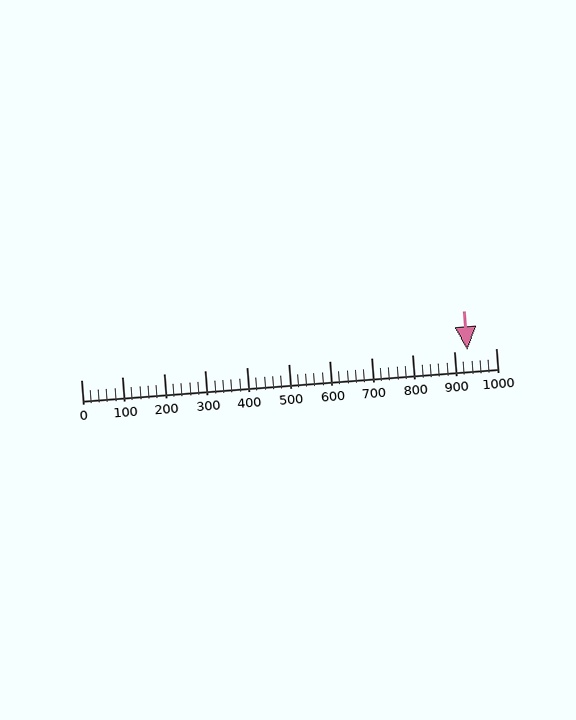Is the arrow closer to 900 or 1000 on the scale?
The arrow is closer to 900.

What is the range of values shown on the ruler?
The ruler shows values from 0 to 1000.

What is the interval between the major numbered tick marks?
The major tick marks are spaced 100 units apart.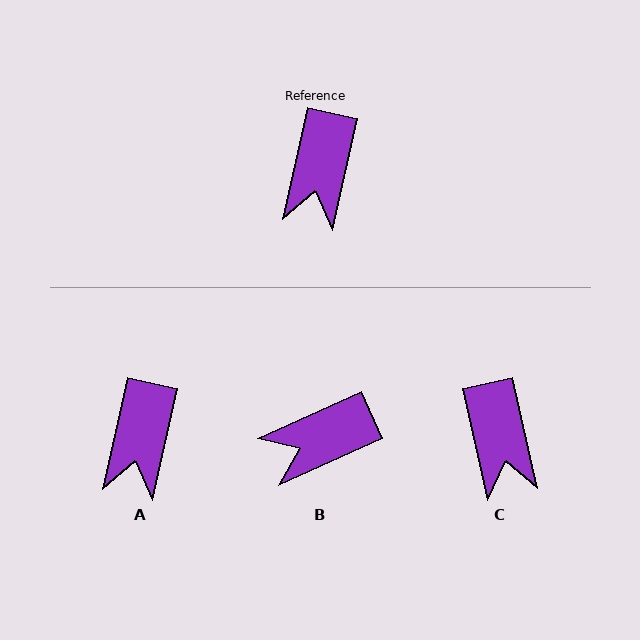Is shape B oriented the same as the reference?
No, it is off by about 53 degrees.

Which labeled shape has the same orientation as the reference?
A.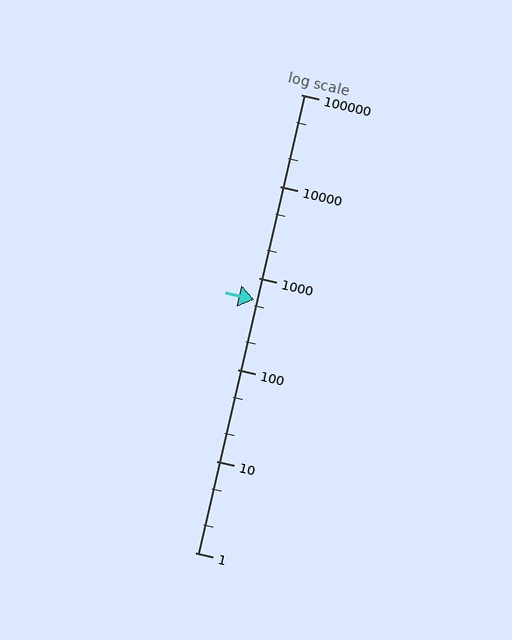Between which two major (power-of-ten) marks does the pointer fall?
The pointer is between 100 and 1000.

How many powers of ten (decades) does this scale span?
The scale spans 5 decades, from 1 to 100000.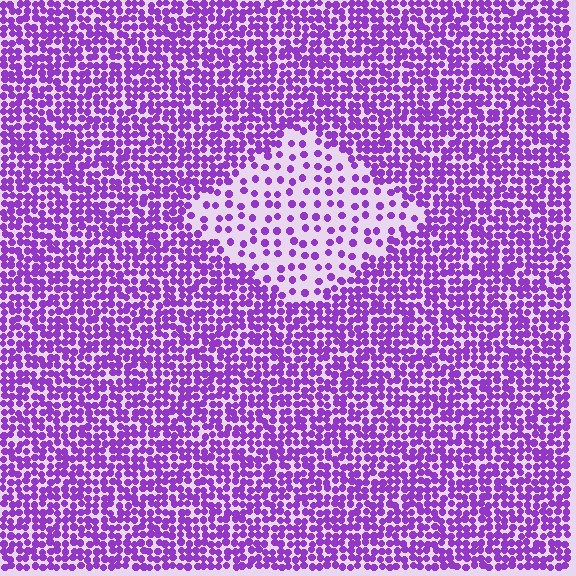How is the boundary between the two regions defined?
The boundary is defined by a change in element density (approximately 2.6x ratio). All elements are the same color, size, and shape.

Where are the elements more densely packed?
The elements are more densely packed outside the diamond boundary.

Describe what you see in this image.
The image contains small purple elements arranged at two different densities. A diamond-shaped region is visible where the elements are less densely packed than the surrounding area.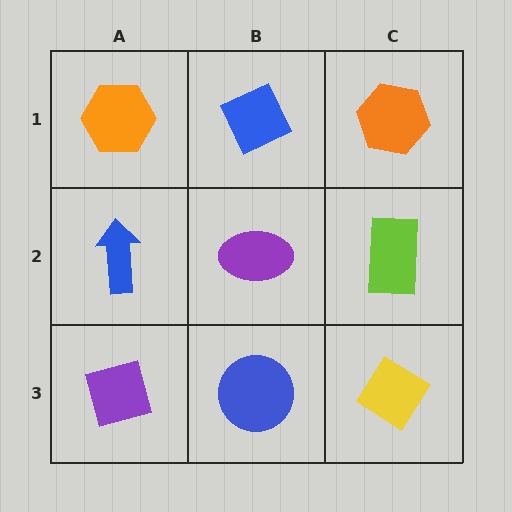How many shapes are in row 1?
3 shapes.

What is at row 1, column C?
An orange hexagon.